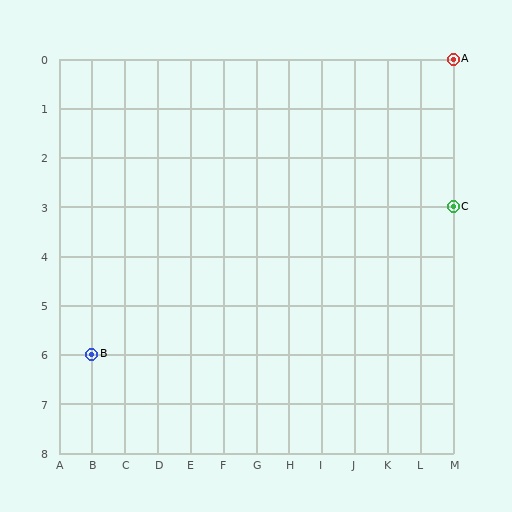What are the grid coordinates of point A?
Point A is at grid coordinates (M, 0).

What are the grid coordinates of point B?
Point B is at grid coordinates (B, 6).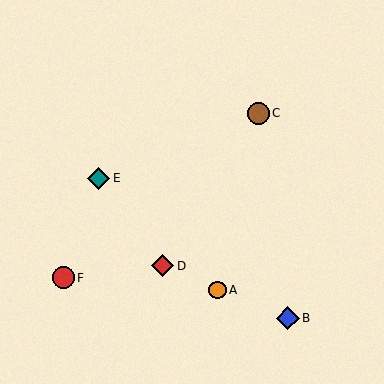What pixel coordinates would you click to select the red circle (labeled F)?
Click at (63, 278) to select the red circle F.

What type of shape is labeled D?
Shape D is a red diamond.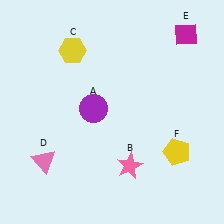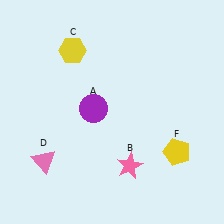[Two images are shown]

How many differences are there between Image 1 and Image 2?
There is 1 difference between the two images.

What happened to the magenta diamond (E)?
The magenta diamond (E) was removed in Image 2. It was in the top-right area of Image 1.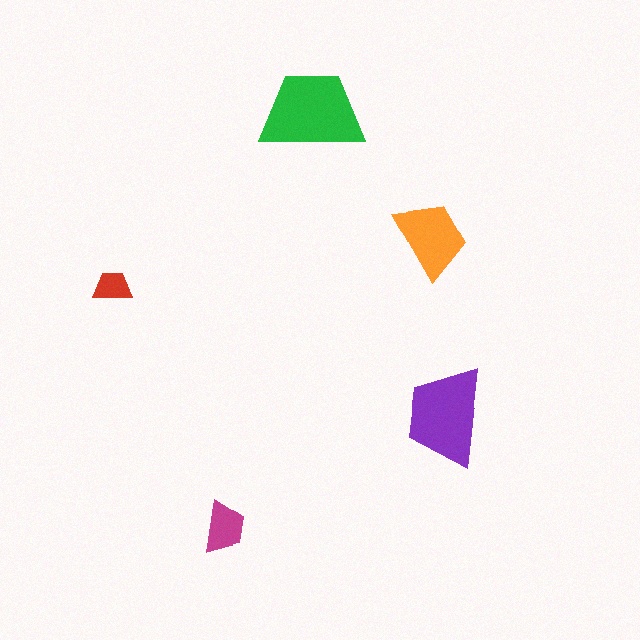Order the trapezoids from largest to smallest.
the green one, the purple one, the orange one, the magenta one, the red one.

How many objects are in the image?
There are 5 objects in the image.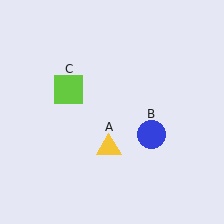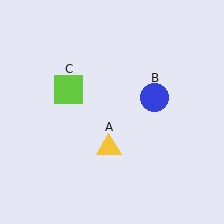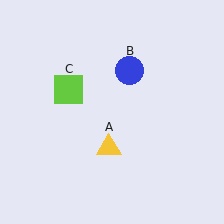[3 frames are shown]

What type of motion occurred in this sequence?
The blue circle (object B) rotated counterclockwise around the center of the scene.